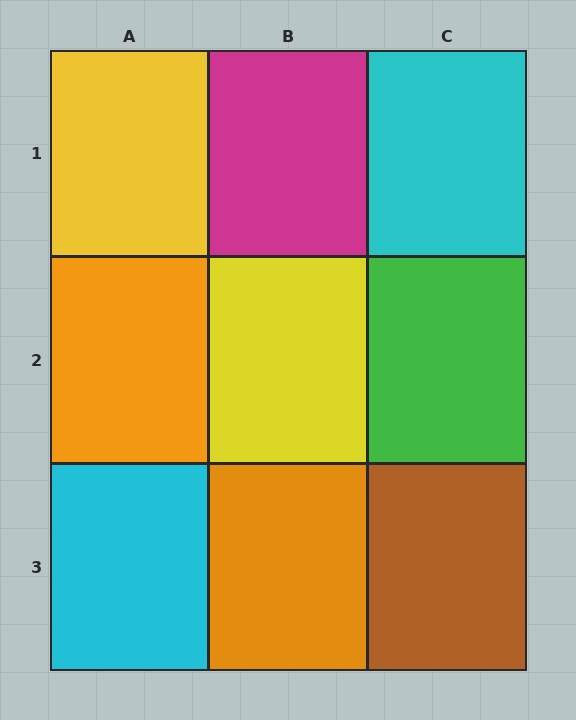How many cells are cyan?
2 cells are cyan.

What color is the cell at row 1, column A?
Yellow.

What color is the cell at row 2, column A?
Orange.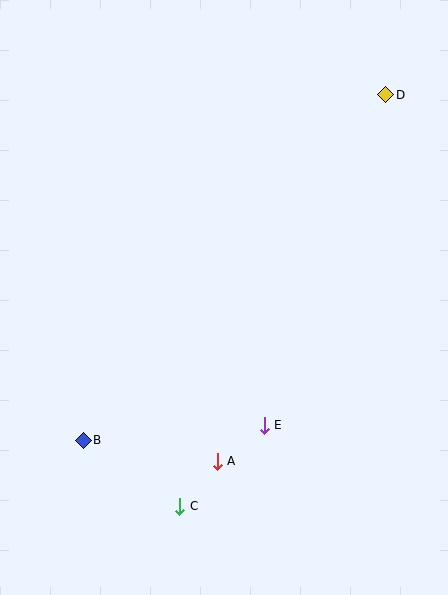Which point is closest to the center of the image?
Point E at (264, 425) is closest to the center.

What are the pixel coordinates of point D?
Point D is at (386, 95).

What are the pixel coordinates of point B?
Point B is at (83, 440).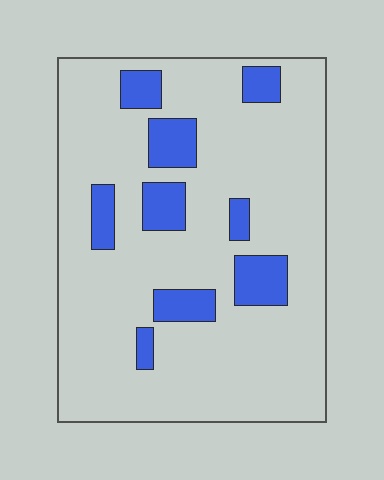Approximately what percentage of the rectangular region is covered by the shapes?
Approximately 15%.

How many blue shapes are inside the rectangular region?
9.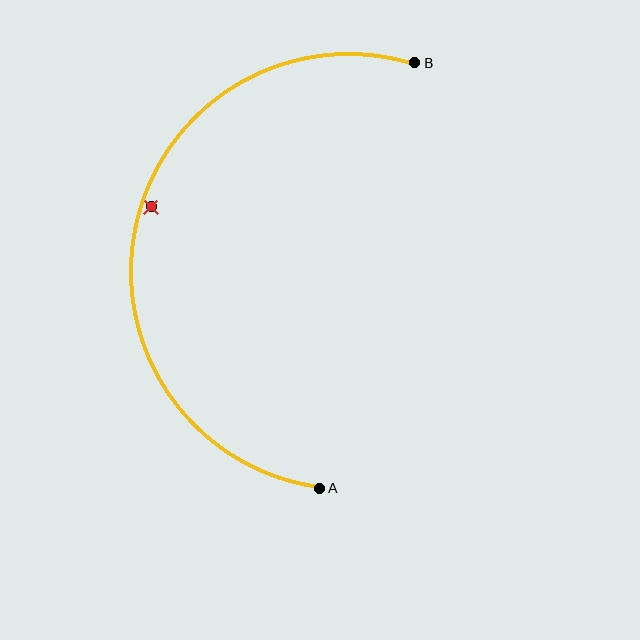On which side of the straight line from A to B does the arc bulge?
The arc bulges to the left of the straight line connecting A and B.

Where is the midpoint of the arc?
The arc midpoint is the point on the curve farthest from the straight line joining A and B. It sits to the left of that line.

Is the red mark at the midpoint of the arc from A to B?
No — the red mark does not lie on the arc at all. It sits slightly inside the curve.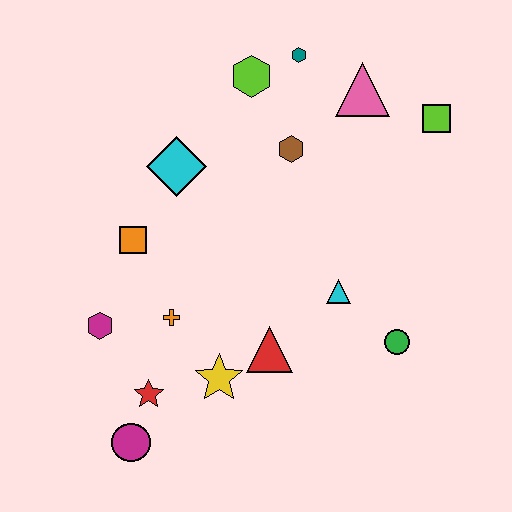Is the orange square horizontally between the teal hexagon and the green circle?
No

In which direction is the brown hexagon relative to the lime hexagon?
The brown hexagon is below the lime hexagon.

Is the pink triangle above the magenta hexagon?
Yes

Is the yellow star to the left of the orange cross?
No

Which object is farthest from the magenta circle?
The lime square is farthest from the magenta circle.